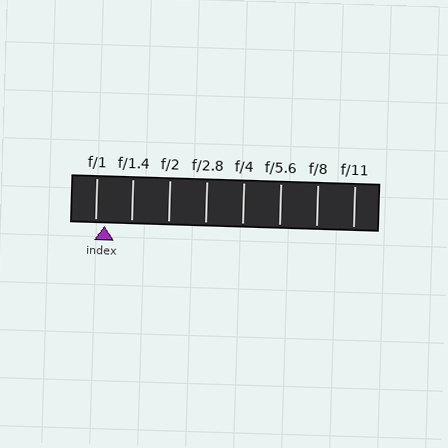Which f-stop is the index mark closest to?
The index mark is closest to f/1.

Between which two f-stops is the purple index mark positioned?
The index mark is between f/1 and f/1.4.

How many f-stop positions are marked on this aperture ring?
There are 8 f-stop positions marked.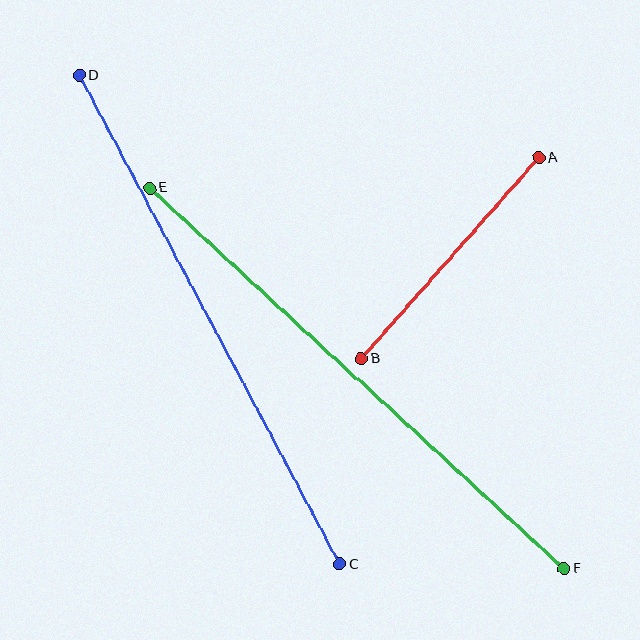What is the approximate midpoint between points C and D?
The midpoint is at approximately (209, 320) pixels.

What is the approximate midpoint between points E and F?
The midpoint is at approximately (357, 378) pixels.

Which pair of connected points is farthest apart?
Points E and F are farthest apart.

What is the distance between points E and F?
The distance is approximately 563 pixels.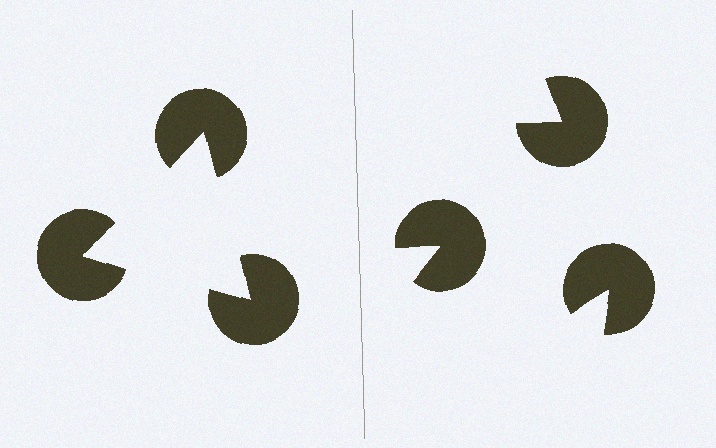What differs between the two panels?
The pac-man discs are positioned identically on both sides; only the wedge orientations differ. On the left they align to a triangle; on the right they are misaligned.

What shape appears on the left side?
An illusory triangle.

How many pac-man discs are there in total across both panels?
6 — 3 on each side.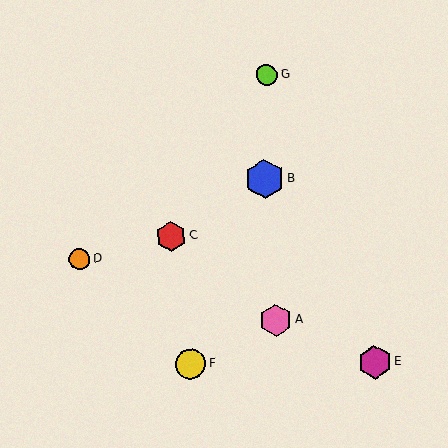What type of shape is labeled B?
Shape B is a blue hexagon.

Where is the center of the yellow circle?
The center of the yellow circle is at (191, 364).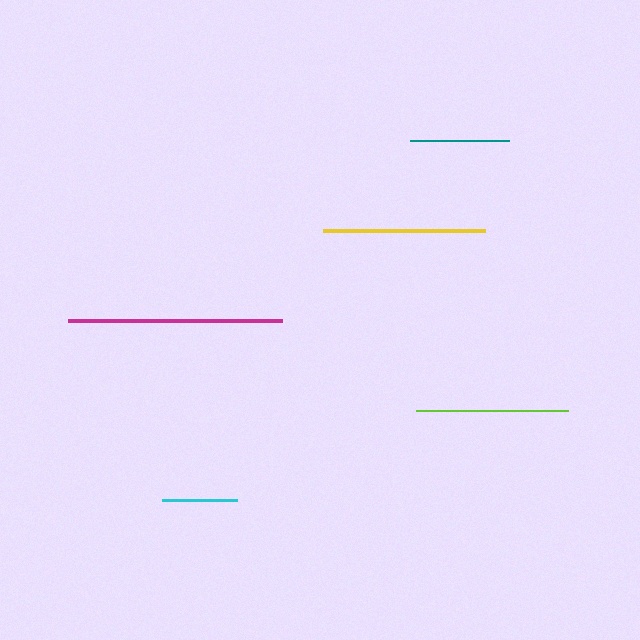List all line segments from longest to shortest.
From longest to shortest: magenta, yellow, lime, teal, cyan.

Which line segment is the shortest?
The cyan line is the shortest at approximately 75 pixels.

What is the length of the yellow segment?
The yellow segment is approximately 162 pixels long.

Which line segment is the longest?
The magenta line is the longest at approximately 214 pixels.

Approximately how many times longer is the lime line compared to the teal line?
The lime line is approximately 1.5 times the length of the teal line.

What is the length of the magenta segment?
The magenta segment is approximately 214 pixels long.